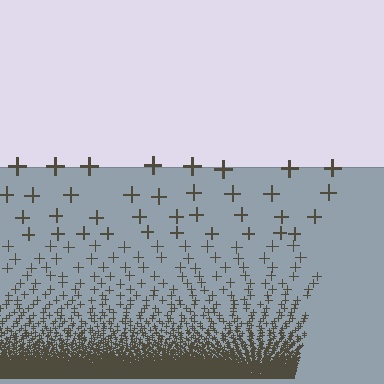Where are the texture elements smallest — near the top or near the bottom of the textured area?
Near the bottom.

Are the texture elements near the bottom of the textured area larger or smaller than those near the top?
Smaller. The gradient is inverted — elements near the bottom are smaller and denser.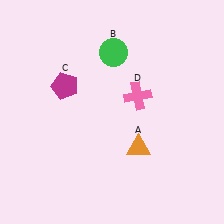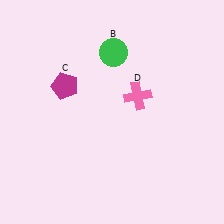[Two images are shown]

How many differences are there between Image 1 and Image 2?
There is 1 difference between the two images.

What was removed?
The orange triangle (A) was removed in Image 2.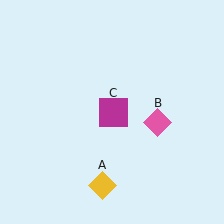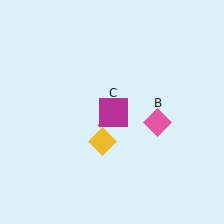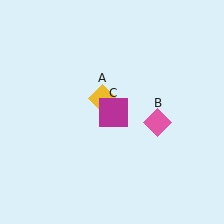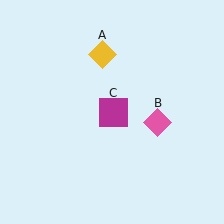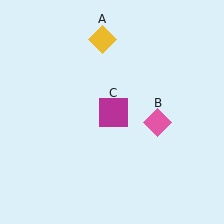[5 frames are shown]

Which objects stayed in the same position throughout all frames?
Pink diamond (object B) and magenta square (object C) remained stationary.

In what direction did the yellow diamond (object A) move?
The yellow diamond (object A) moved up.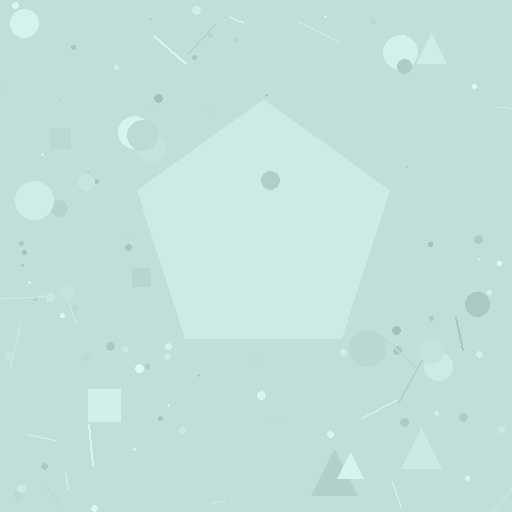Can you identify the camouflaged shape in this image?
The camouflaged shape is a pentagon.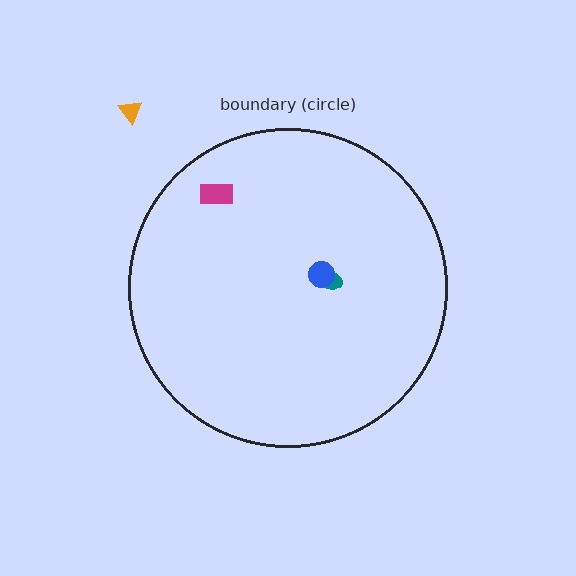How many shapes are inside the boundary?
3 inside, 1 outside.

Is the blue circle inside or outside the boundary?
Inside.